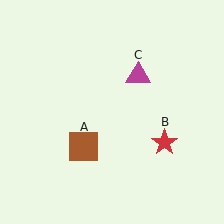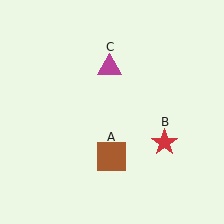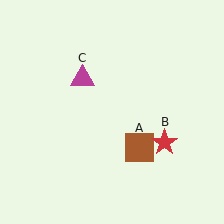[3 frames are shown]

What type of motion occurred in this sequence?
The brown square (object A), magenta triangle (object C) rotated counterclockwise around the center of the scene.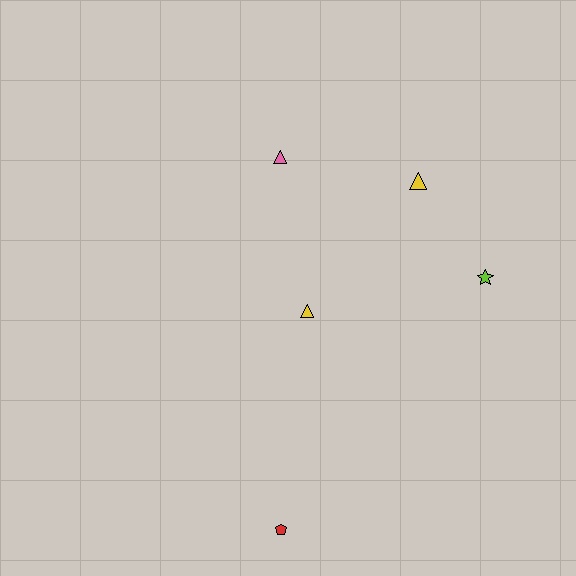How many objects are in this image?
There are 5 objects.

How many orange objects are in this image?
There are no orange objects.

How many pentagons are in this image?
There is 1 pentagon.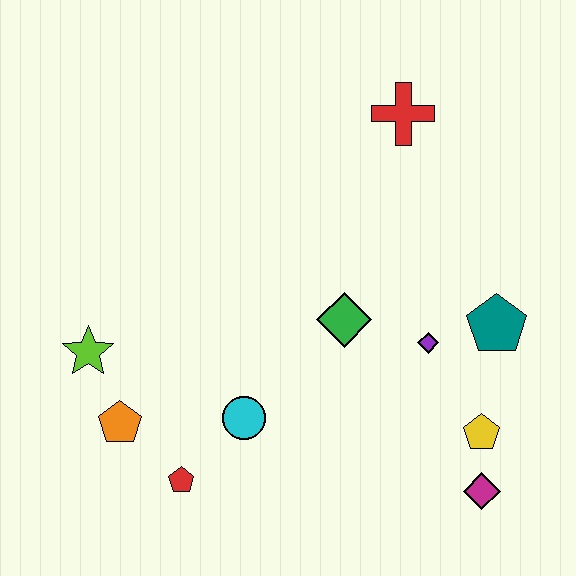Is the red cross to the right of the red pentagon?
Yes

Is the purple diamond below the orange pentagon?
No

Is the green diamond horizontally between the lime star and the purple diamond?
Yes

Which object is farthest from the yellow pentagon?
The lime star is farthest from the yellow pentagon.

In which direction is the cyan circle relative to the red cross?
The cyan circle is below the red cross.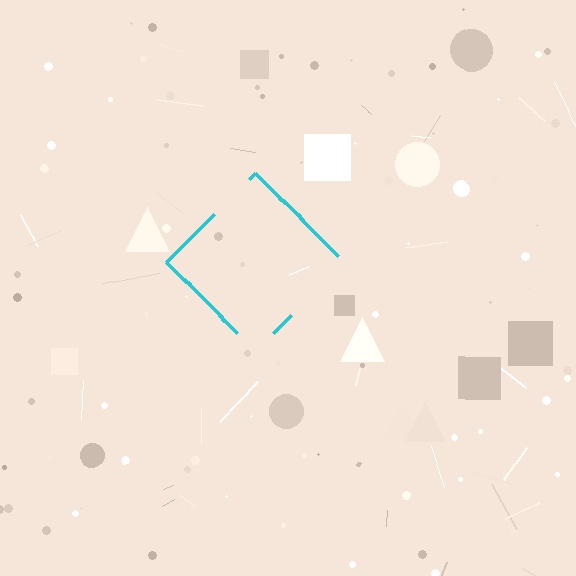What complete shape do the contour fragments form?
The contour fragments form a diamond.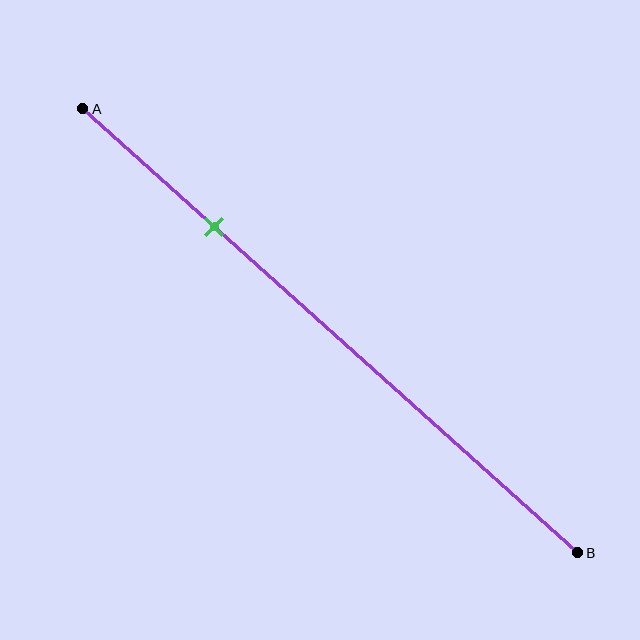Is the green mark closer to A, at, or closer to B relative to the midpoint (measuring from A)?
The green mark is closer to point A than the midpoint of segment AB.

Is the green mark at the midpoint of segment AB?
No, the mark is at about 25% from A, not at the 50% midpoint.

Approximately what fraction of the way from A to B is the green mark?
The green mark is approximately 25% of the way from A to B.